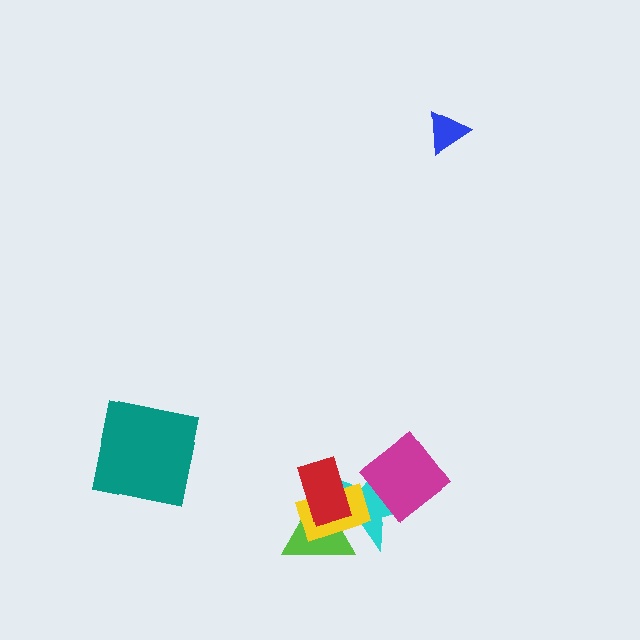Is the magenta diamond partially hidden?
No, no other shape covers it.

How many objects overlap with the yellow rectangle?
3 objects overlap with the yellow rectangle.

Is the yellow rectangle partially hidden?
Yes, it is partially covered by another shape.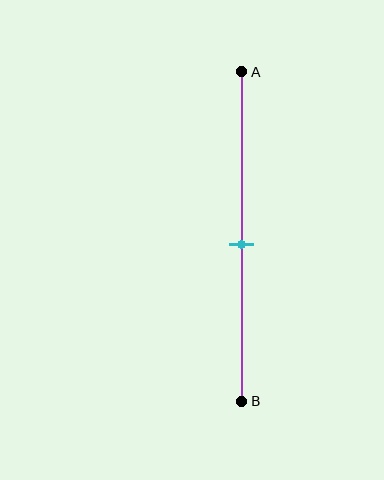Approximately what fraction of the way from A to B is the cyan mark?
The cyan mark is approximately 50% of the way from A to B.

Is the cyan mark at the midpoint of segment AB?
Yes, the mark is approximately at the midpoint.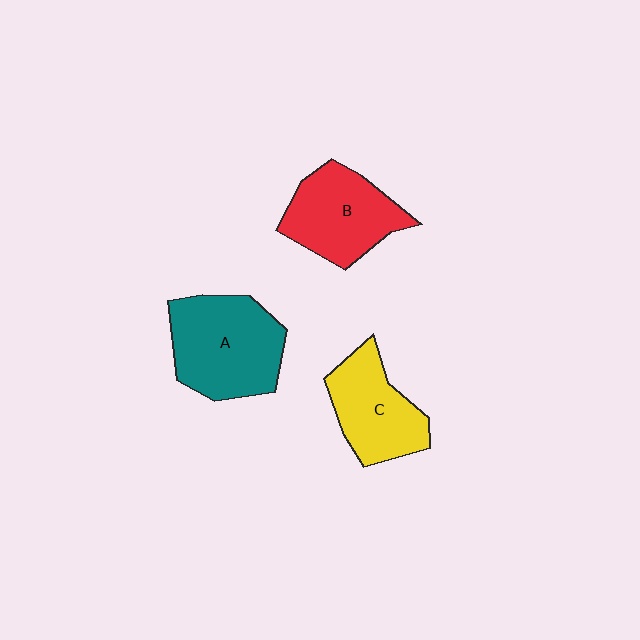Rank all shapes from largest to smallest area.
From largest to smallest: A (teal), B (red), C (yellow).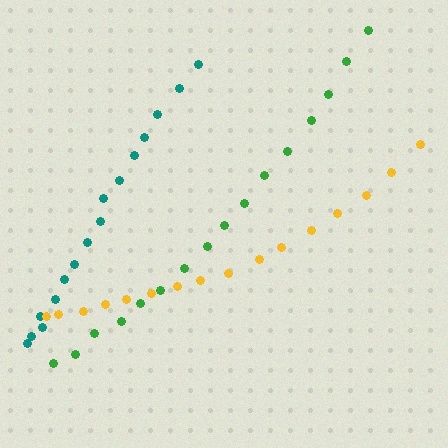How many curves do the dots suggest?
There are 3 distinct paths.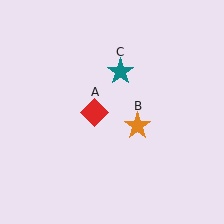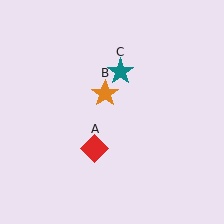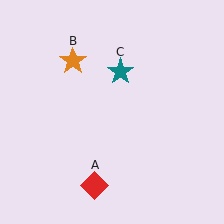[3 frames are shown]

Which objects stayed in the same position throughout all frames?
Teal star (object C) remained stationary.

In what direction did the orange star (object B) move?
The orange star (object B) moved up and to the left.